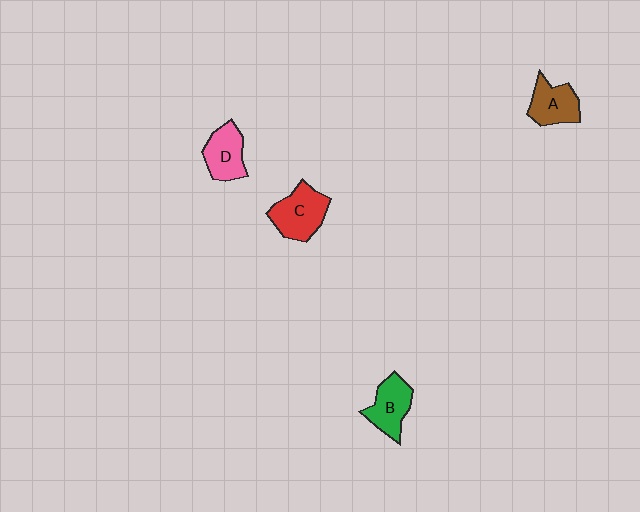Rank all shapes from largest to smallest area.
From largest to smallest: C (red), B (green), A (brown), D (pink).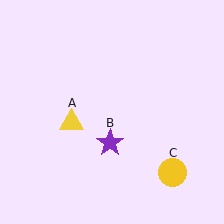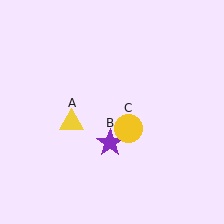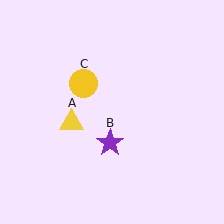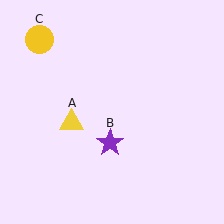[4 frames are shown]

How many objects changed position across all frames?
1 object changed position: yellow circle (object C).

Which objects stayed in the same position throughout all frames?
Yellow triangle (object A) and purple star (object B) remained stationary.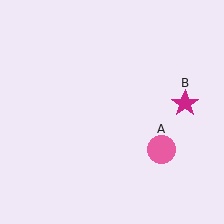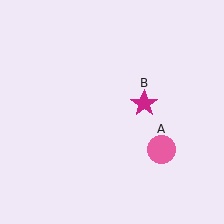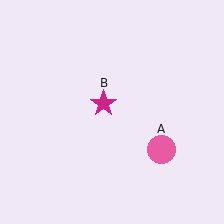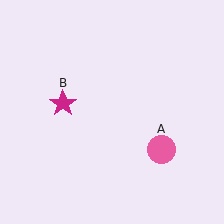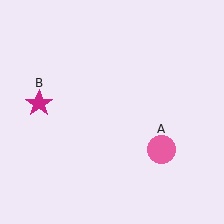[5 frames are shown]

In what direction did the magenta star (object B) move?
The magenta star (object B) moved left.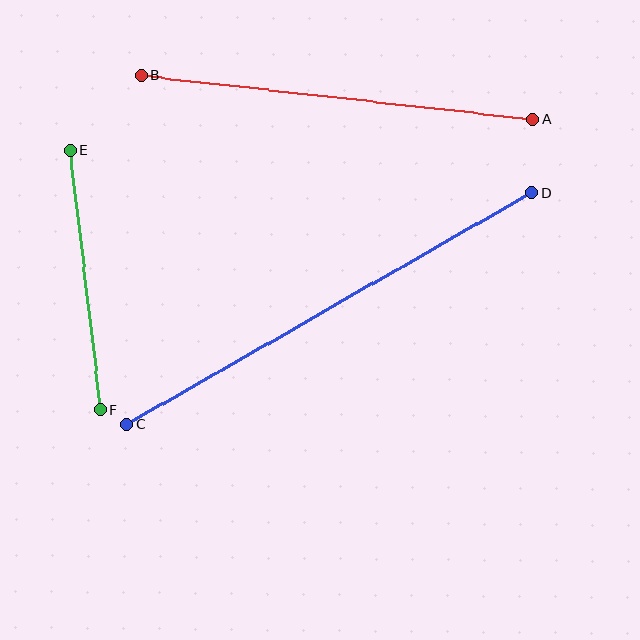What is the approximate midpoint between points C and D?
The midpoint is at approximately (329, 309) pixels.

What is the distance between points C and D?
The distance is approximately 466 pixels.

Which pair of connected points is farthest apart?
Points C and D are farthest apart.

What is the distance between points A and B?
The distance is approximately 393 pixels.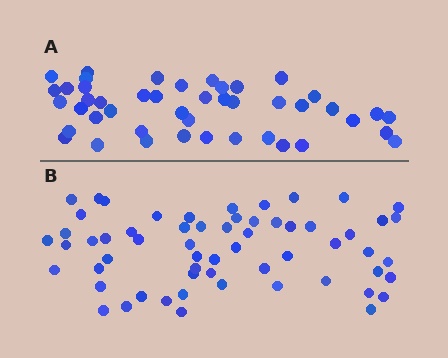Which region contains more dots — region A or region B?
Region B (the bottom region) has more dots.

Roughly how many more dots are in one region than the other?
Region B has approximately 15 more dots than region A.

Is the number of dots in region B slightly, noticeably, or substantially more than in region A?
Region B has noticeably more, but not dramatically so. The ratio is roughly 1.3 to 1.